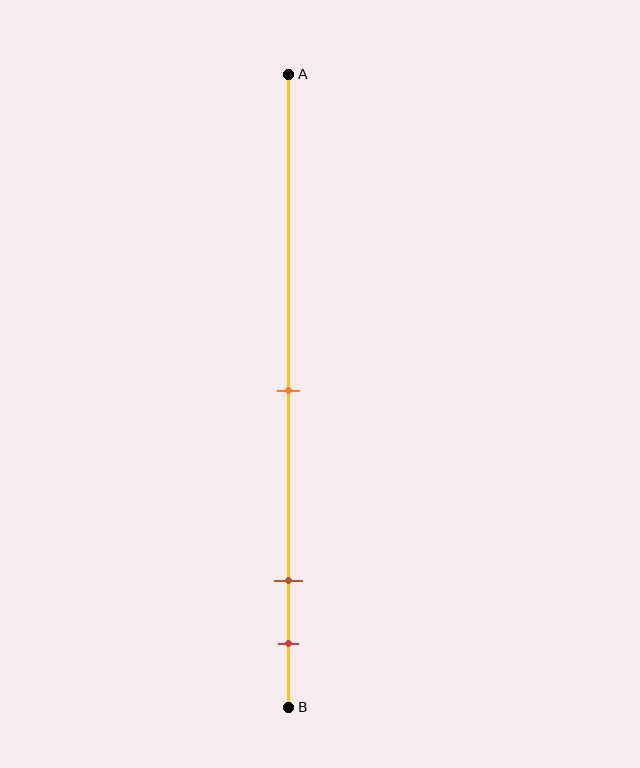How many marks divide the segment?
There are 3 marks dividing the segment.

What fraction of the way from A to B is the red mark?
The red mark is approximately 90% (0.9) of the way from A to B.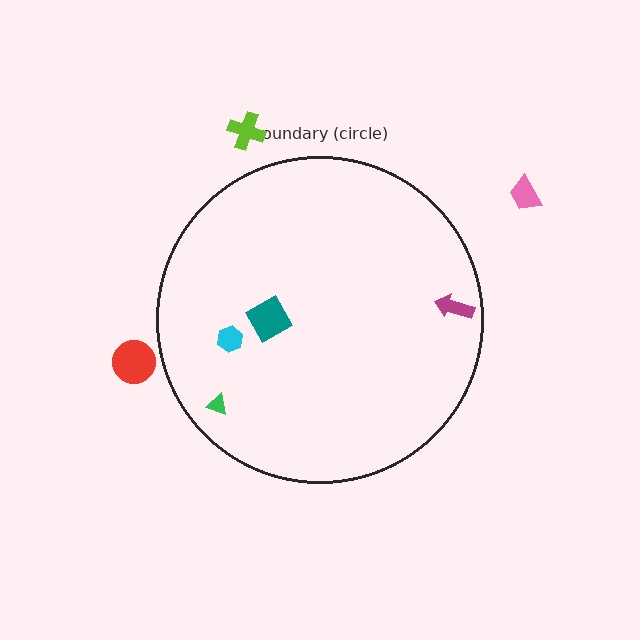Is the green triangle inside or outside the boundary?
Inside.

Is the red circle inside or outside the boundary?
Outside.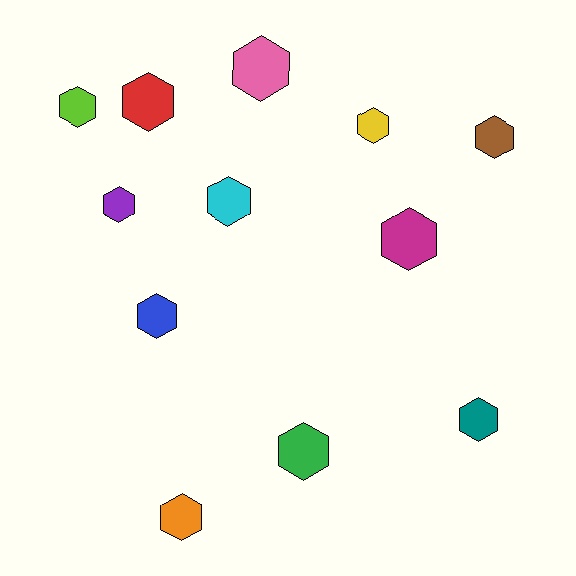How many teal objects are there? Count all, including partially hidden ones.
There is 1 teal object.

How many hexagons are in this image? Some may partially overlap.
There are 12 hexagons.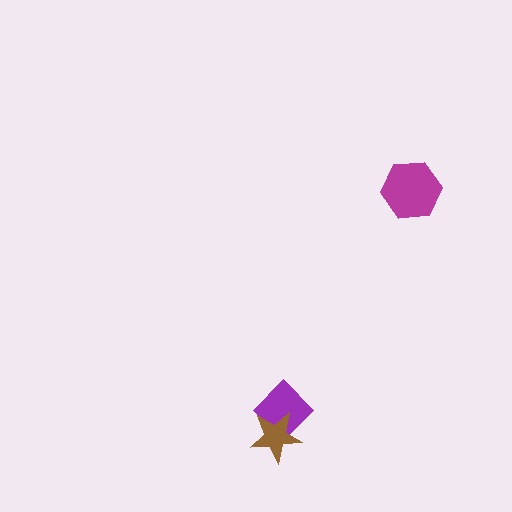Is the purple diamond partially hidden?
Yes, it is partially covered by another shape.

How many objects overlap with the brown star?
1 object overlaps with the brown star.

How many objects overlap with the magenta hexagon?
0 objects overlap with the magenta hexagon.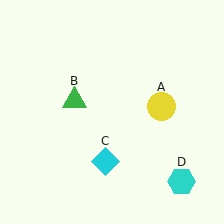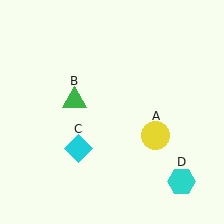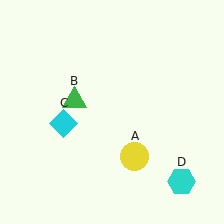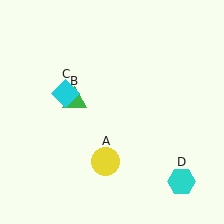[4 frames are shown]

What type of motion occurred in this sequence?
The yellow circle (object A), cyan diamond (object C) rotated clockwise around the center of the scene.